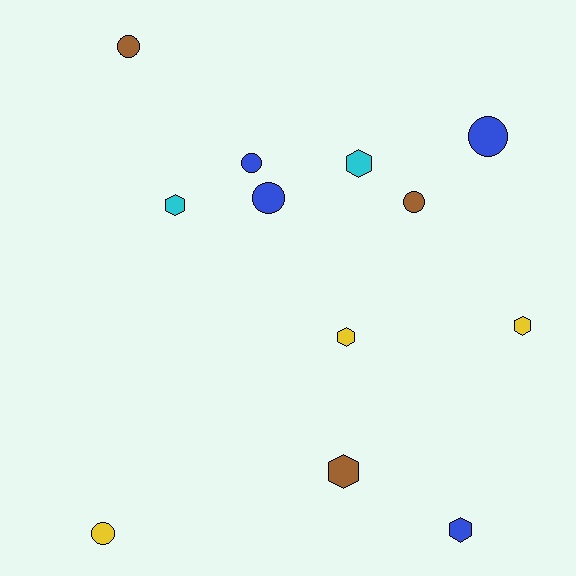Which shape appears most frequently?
Hexagon, with 6 objects.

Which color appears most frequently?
Blue, with 4 objects.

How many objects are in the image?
There are 12 objects.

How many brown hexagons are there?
There is 1 brown hexagon.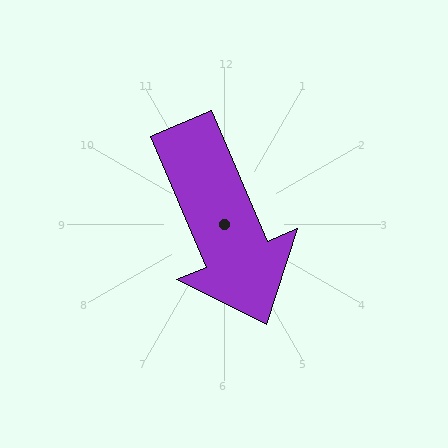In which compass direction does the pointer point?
Southeast.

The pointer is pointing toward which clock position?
Roughly 5 o'clock.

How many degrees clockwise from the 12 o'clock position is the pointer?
Approximately 157 degrees.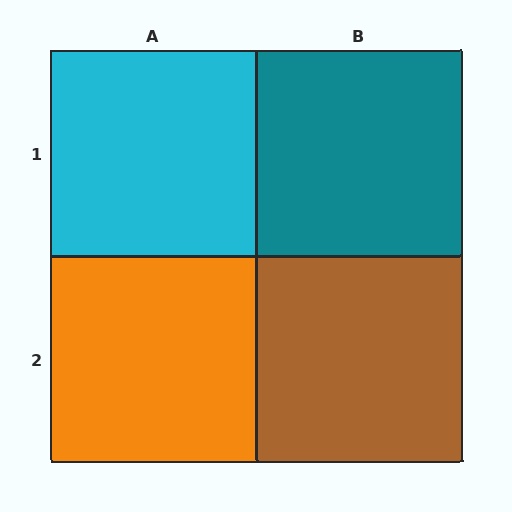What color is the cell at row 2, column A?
Orange.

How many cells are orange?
1 cell is orange.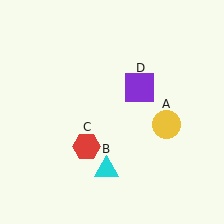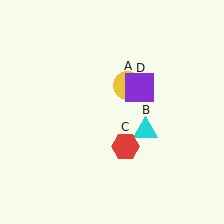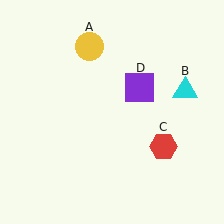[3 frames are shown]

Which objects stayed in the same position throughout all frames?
Purple square (object D) remained stationary.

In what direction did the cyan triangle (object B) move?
The cyan triangle (object B) moved up and to the right.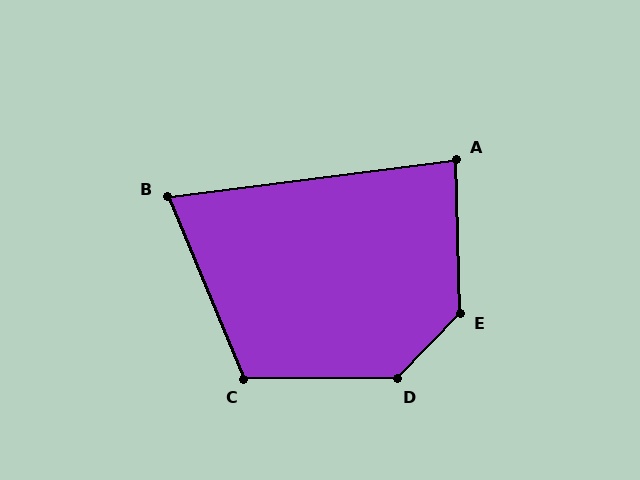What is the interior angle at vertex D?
Approximately 134 degrees (obtuse).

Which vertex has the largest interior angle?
E, at approximately 134 degrees.